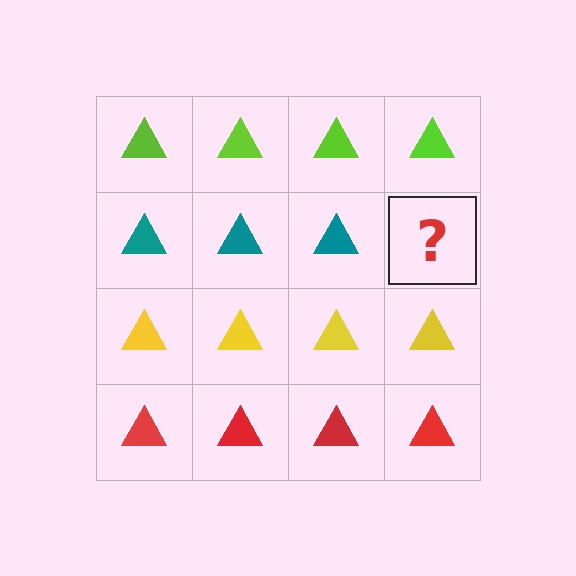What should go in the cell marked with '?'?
The missing cell should contain a teal triangle.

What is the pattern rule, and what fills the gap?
The rule is that each row has a consistent color. The gap should be filled with a teal triangle.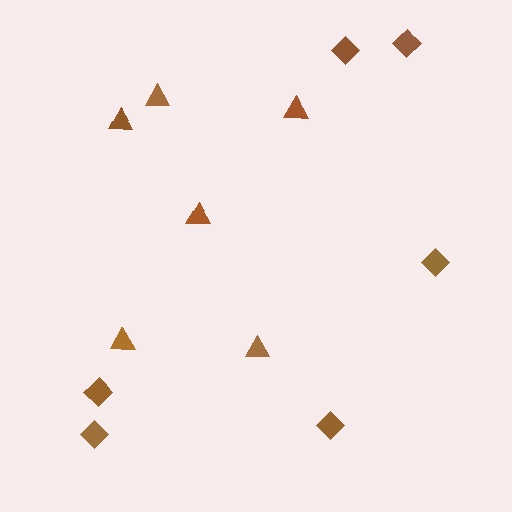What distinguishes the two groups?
There are 2 groups: one group of diamonds (6) and one group of triangles (6).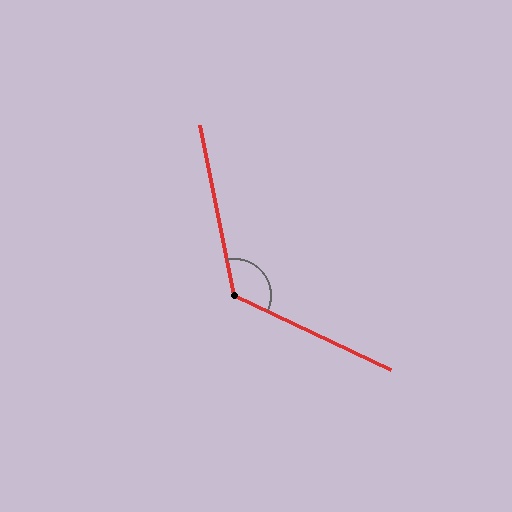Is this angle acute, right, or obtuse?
It is obtuse.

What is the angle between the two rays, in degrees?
Approximately 127 degrees.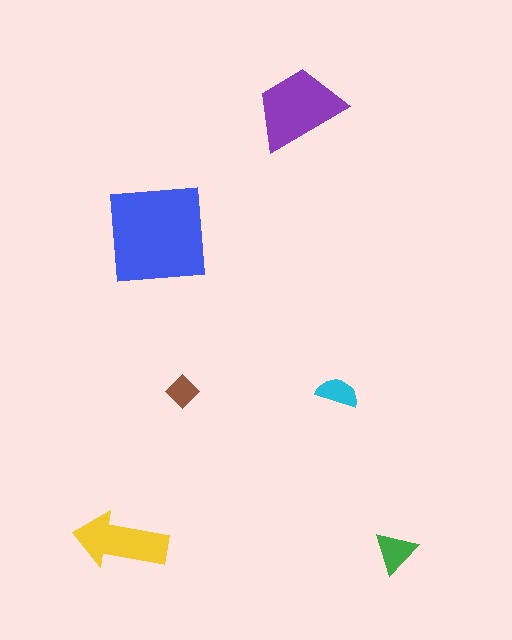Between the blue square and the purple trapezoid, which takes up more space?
The blue square.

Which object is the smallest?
The brown diamond.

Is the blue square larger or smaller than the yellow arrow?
Larger.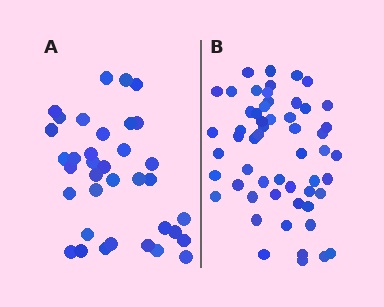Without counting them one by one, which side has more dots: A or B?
Region B (the right region) has more dots.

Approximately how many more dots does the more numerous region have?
Region B has approximately 20 more dots than region A.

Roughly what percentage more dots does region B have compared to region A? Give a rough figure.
About 55% more.